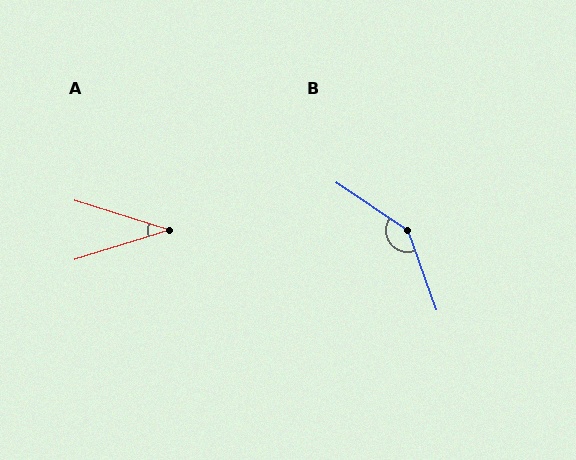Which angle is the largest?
B, at approximately 144 degrees.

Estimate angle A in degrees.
Approximately 35 degrees.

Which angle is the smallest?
A, at approximately 35 degrees.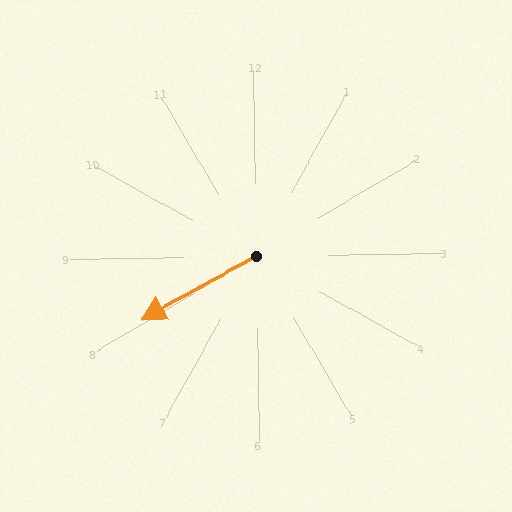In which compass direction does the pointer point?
Southwest.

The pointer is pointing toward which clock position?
Roughly 8 o'clock.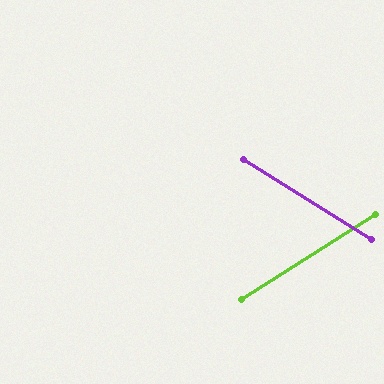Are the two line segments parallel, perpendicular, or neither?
Neither parallel nor perpendicular — they differ by about 65°.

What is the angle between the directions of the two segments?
Approximately 65 degrees.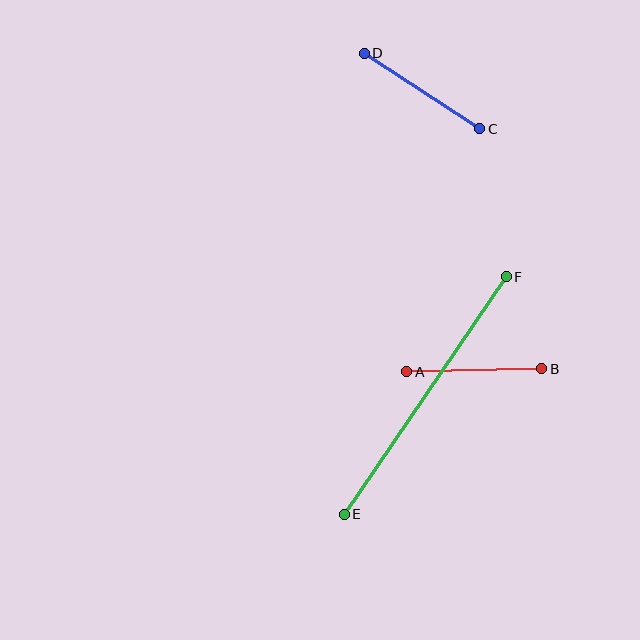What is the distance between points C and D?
The distance is approximately 138 pixels.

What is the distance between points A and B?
The distance is approximately 135 pixels.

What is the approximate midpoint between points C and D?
The midpoint is at approximately (422, 91) pixels.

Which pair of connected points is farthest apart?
Points E and F are farthest apart.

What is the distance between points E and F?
The distance is approximately 288 pixels.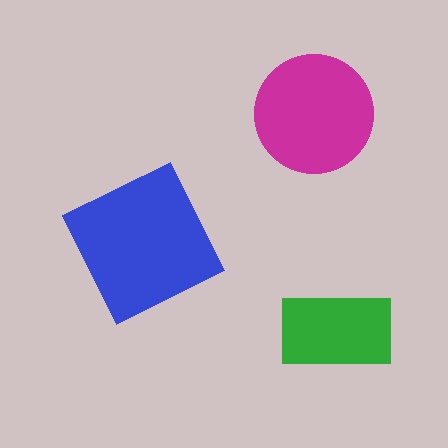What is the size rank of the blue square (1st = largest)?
1st.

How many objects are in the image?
There are 3 objects in the image.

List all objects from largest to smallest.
The blue square, the magenta circle, the green rectangle.